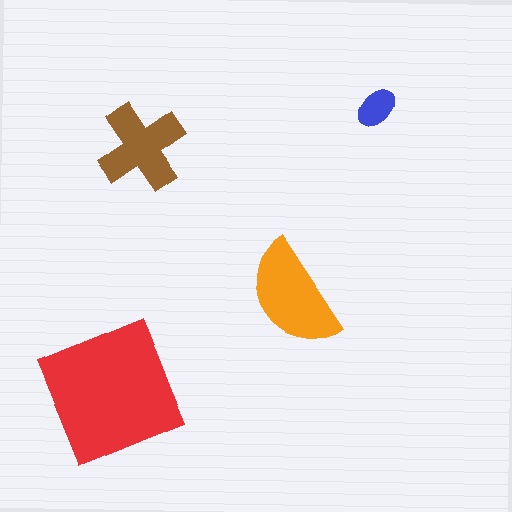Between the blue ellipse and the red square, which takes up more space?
The red square.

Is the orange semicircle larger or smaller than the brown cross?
Larger.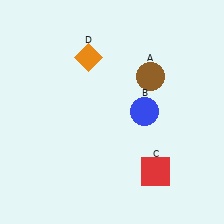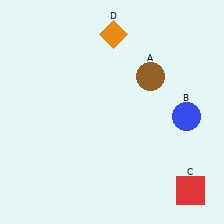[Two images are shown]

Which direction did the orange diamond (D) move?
The orange diamond (D) moved right.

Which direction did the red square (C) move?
The red square (C) moved right.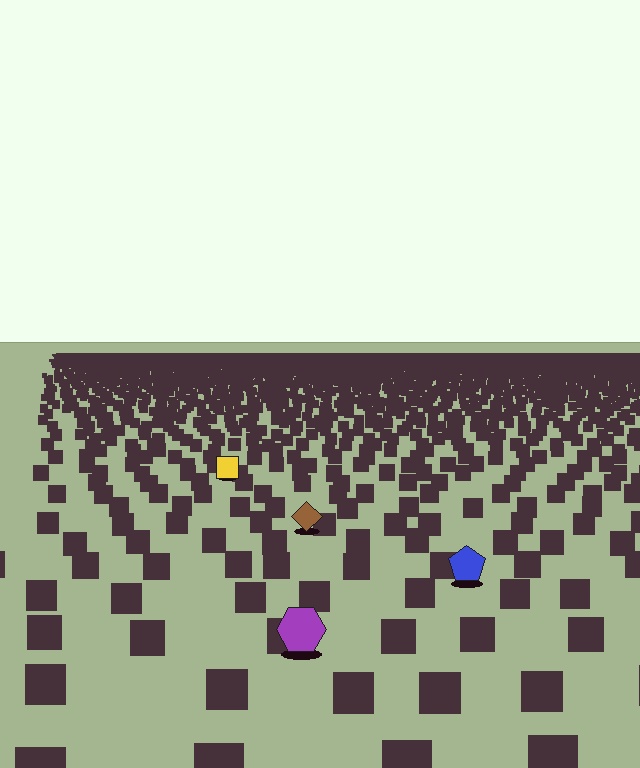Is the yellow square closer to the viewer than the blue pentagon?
No. The blue pentagon is closer — you can tell from the texture gradient: the ground texture is coarser near it.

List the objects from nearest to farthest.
From nearest to farthest: the purple hexagon, the blue pentagon, the brown diamond, the yellow square.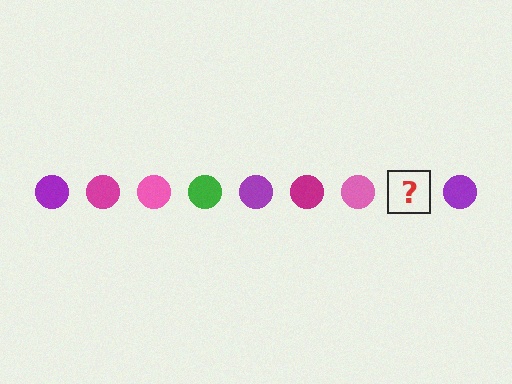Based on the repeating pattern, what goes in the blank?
The blank should be a green circle.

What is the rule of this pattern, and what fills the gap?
The rule is that the pattern cycles through purple, magenta, pink, green circles. The gap should be filled with a green circle.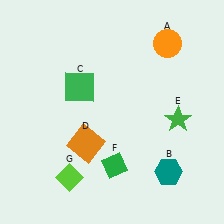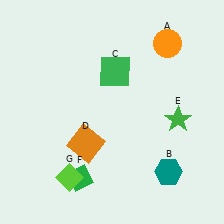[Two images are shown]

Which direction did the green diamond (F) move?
The green diamond (F) moved left.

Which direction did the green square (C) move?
The green square (C) moved right.